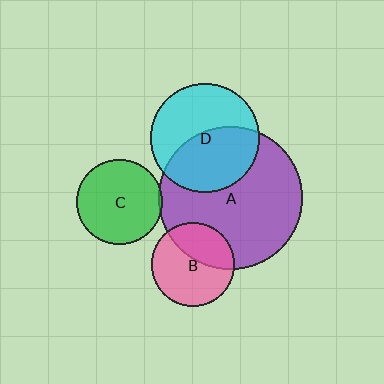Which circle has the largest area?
Circle A (purple).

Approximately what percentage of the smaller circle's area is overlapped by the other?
Approximately 5%.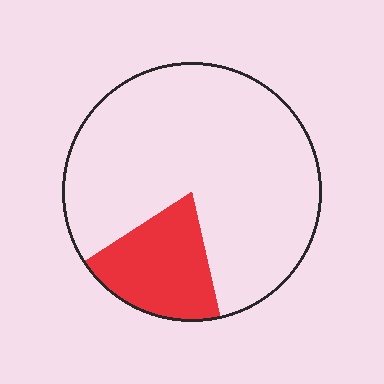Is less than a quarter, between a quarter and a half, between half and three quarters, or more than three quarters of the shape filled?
Less than a quarter.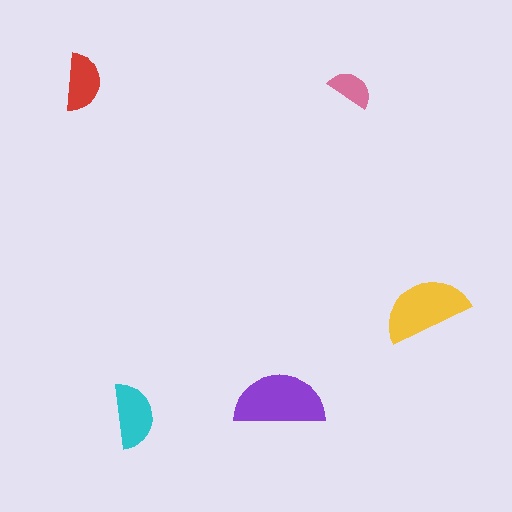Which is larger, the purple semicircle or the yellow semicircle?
The purple one.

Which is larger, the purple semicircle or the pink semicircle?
The purple one.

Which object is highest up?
The red semicircle is topmost.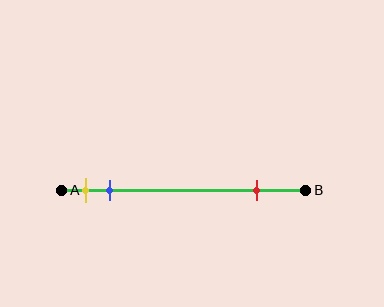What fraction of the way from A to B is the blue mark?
The blue mark is approximately 20% (0.2) of the way from A to B.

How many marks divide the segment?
There are 3 marks dividing the segment.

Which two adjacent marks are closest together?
The yellow and blue marks are the closest adjacent pair.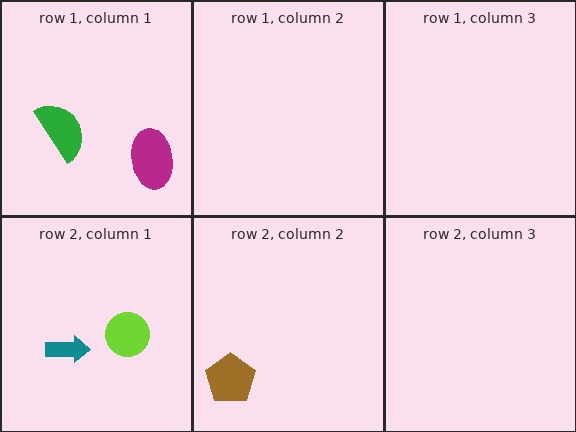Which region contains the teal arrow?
The row 2, column 1 region.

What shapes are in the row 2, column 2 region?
The brown pentagon.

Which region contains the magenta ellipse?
The row 1, column 1 region.